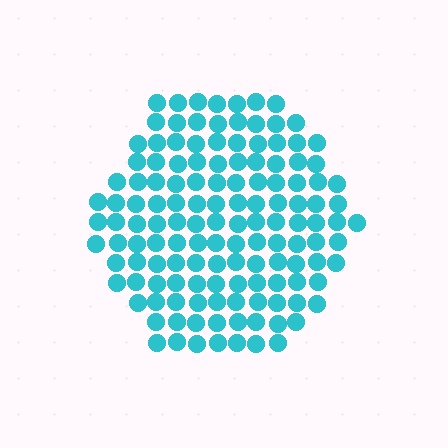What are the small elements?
The small elements are circles.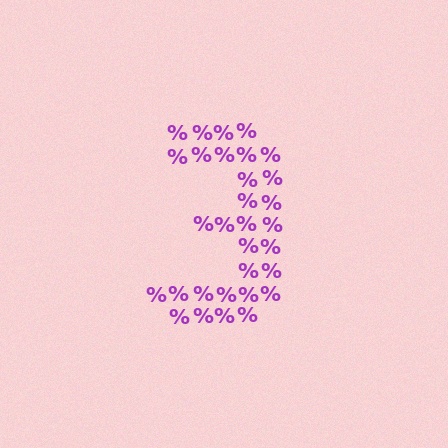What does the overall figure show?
The overall figure shows the digit 3.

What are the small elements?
The small elements are percent signs.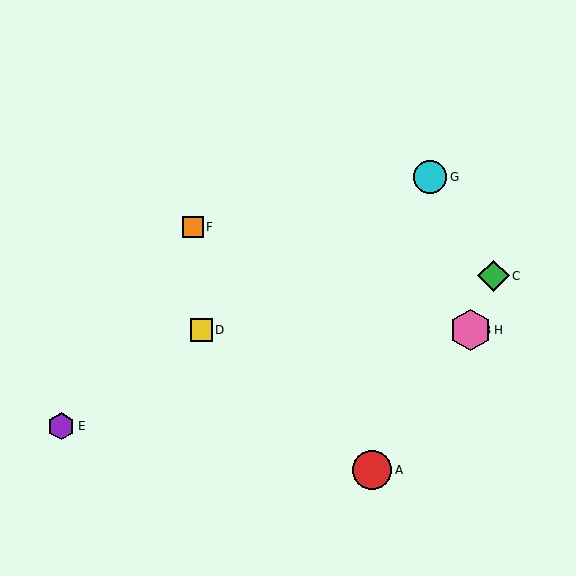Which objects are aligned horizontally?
Objects B, D, H are aligned horizontally.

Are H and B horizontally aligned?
Yes, both are at y≈330.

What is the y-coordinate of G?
Object G is at y≈177.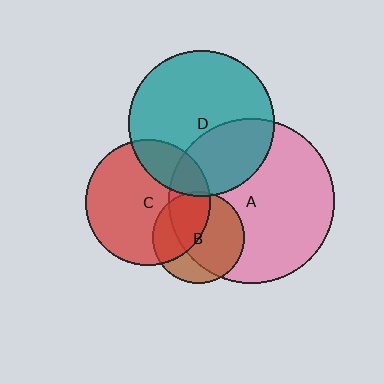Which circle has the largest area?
Circle A (pink).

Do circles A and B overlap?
Yes.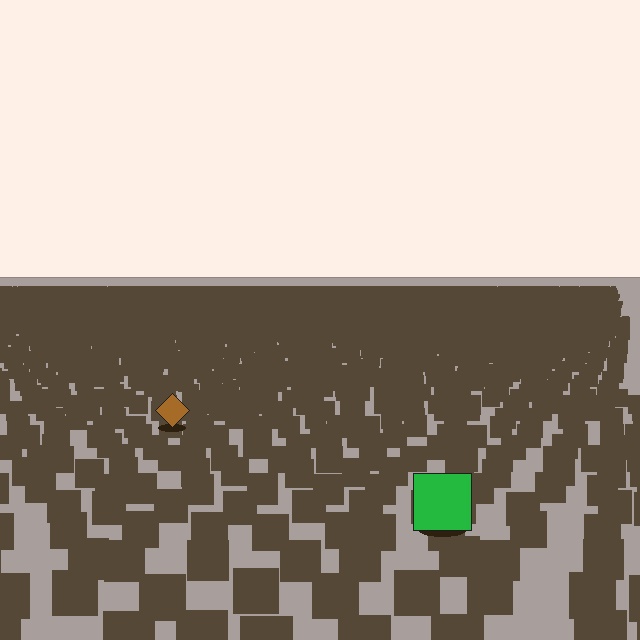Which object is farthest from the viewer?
The brown diamond is farthest from the viewer. It appears smaller and the ground texture around it is denser.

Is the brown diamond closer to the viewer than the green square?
No. The green square is closer — you can tell from the texture gradient: the ground texture is coarser near it.